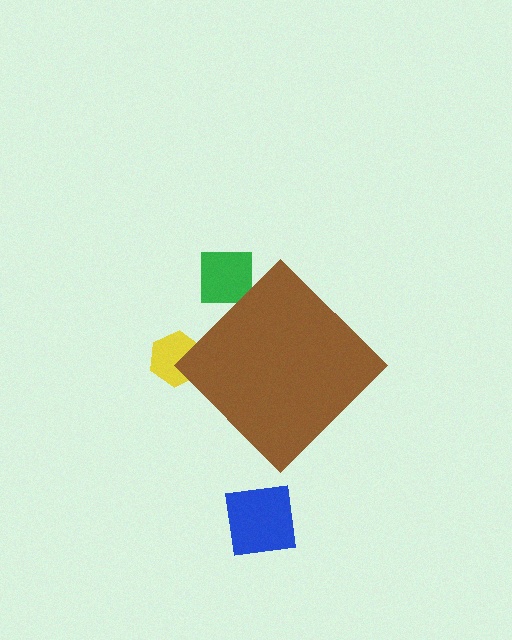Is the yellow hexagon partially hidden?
Yes, the yellow hexagon is partially hidden behind the brown diamond.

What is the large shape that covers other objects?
A brown diamond.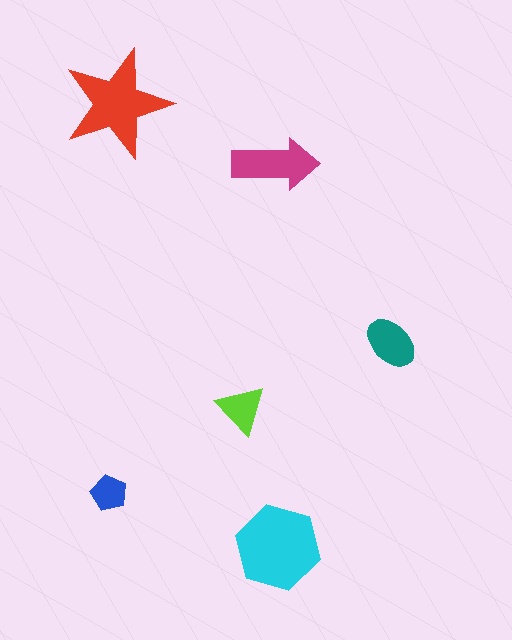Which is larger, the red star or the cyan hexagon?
The cyan hexagon.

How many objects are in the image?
There are 6 objects in the image.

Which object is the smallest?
The blue pentagon.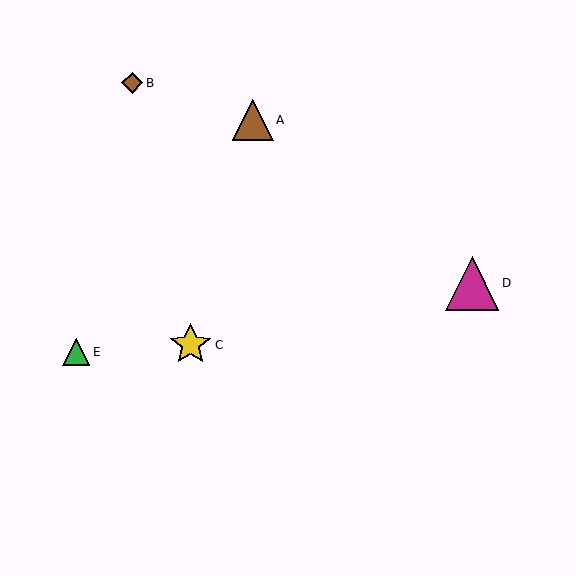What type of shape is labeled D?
Shape D is a magenta triangle.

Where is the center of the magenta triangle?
The center of the magenta triangle is at (472, 283).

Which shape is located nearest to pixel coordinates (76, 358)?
The green triangle (labeled E) at (76, 352) is nearest to that location.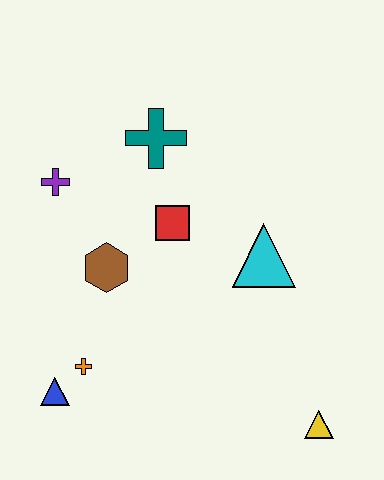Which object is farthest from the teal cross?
The yellow triangle is farthest from the teal cross.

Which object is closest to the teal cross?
The red square is closest to the teal cross.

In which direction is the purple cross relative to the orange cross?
The purple cross is above the orange cross.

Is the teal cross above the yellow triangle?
Yes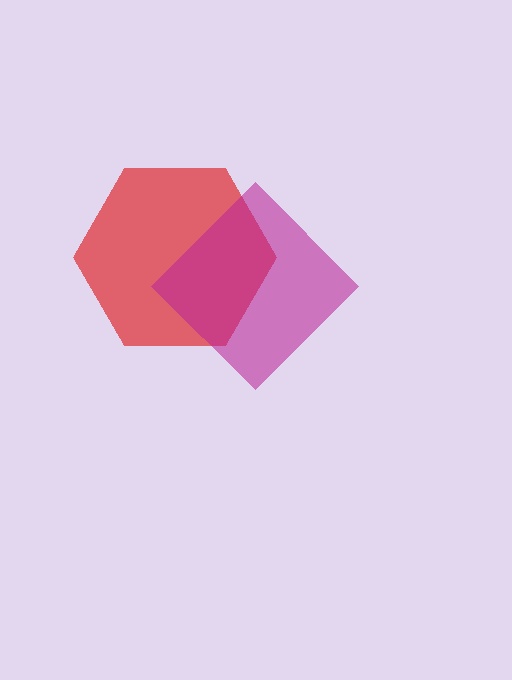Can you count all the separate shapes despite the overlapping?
Yes, there are 2 separate shapes.